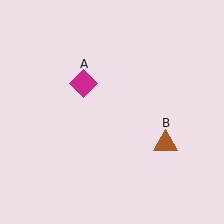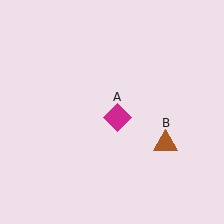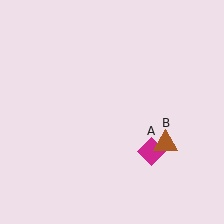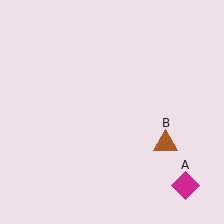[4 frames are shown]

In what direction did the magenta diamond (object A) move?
The magenta diamond (object A) moved down and to the right.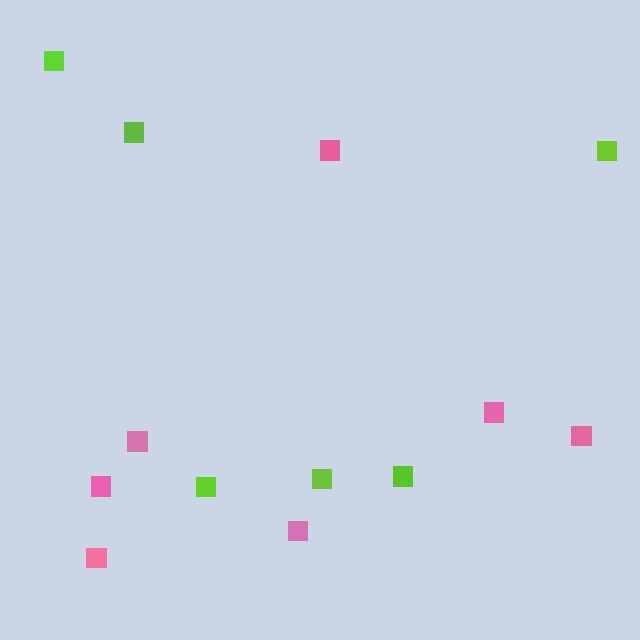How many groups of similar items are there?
There are 2 groups: one group of pink squares (7) and one group of lime squares (6).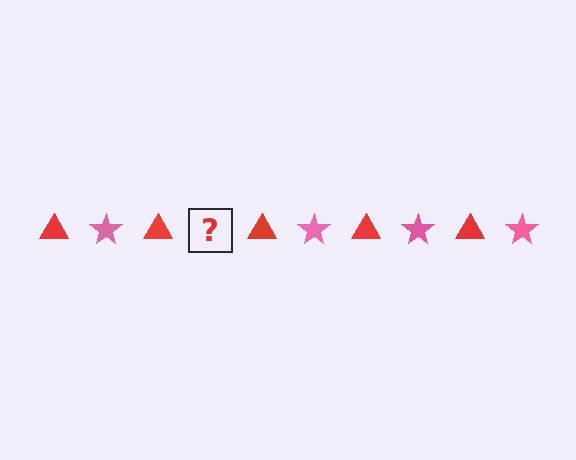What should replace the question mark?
The question mark should be replaced with a pink star.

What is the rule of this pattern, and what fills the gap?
The rule is that the pattern alternates between red triangle and pink star. The gap should be filled with a pink star.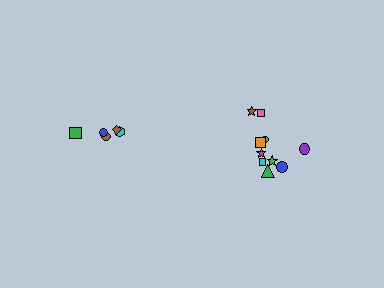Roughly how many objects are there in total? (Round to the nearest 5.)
Roughly 15 objects in total.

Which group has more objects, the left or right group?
The right group.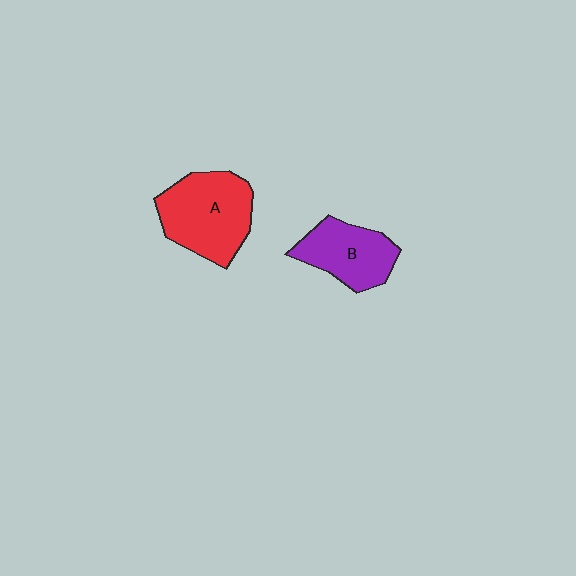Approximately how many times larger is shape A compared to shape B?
Approximately 1.3 times.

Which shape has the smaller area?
Shape B (purple).